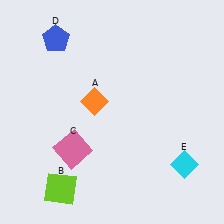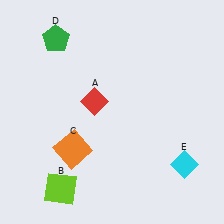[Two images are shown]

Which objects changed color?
A changed from orange to red. C changed from pink to orange. D changed from blue to green.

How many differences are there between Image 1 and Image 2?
There are 3 differences between the two images.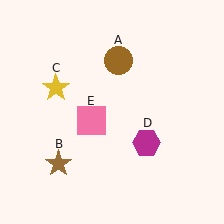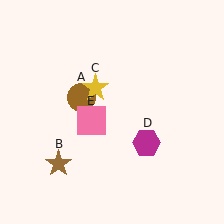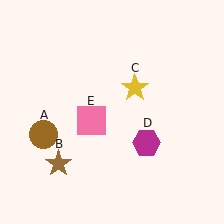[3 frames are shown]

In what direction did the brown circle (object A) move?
The brown circle (object A) moved down and to the left.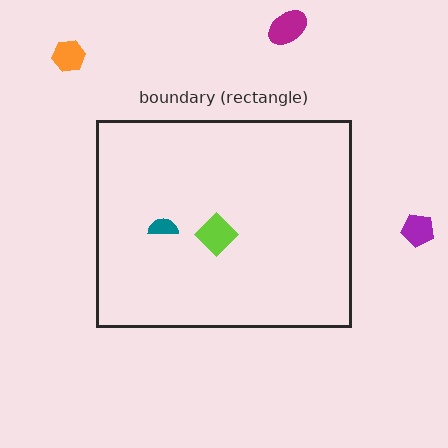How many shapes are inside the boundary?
2 inside, 3 outside.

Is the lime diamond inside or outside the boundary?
Inside.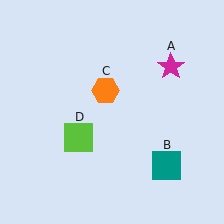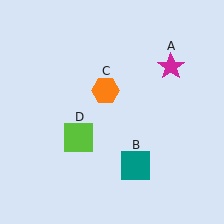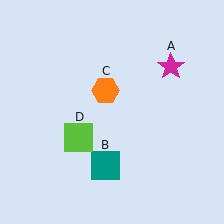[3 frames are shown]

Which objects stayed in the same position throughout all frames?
Magenta star (object A) and orange hexagon (object C) and lime square (object D) remained stationary.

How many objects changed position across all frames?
1 object changed position: teal square (object B).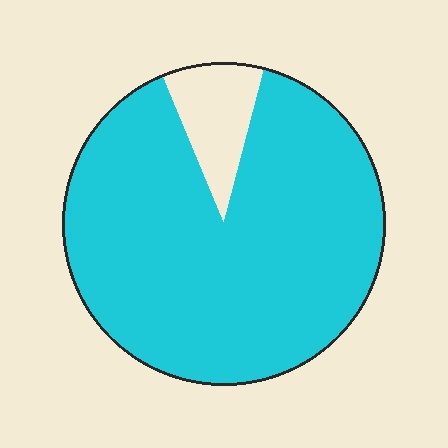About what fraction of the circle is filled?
About nine tenths (9/10).